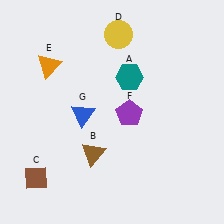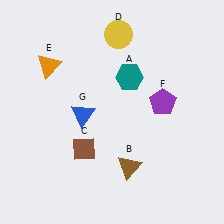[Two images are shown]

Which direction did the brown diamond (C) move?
The brown diamond (C) moved right.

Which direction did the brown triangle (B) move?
The brown triangle (B) moved right.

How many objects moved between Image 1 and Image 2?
3 objects moved between the two images.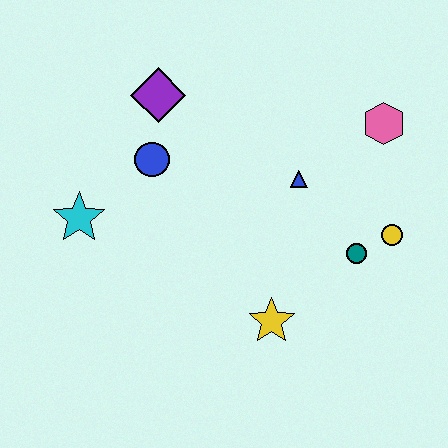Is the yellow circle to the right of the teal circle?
Yes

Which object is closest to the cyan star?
The blue circle is closest to the cyan star.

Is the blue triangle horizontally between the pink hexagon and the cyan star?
Yes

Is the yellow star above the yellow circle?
No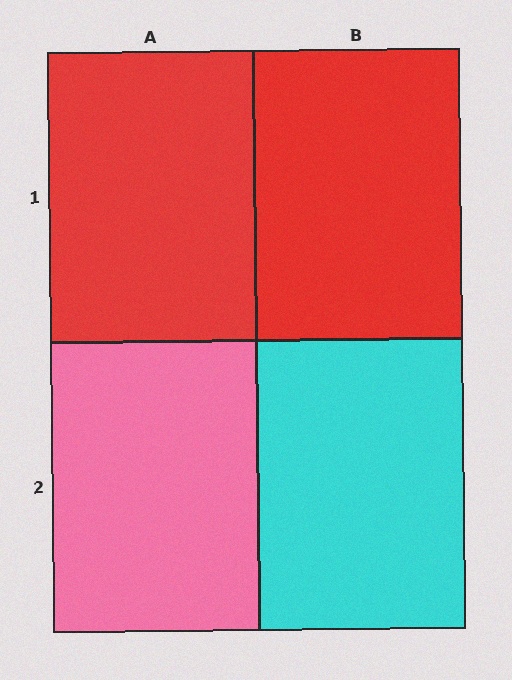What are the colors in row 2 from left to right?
Pink, cyan.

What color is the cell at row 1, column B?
Red.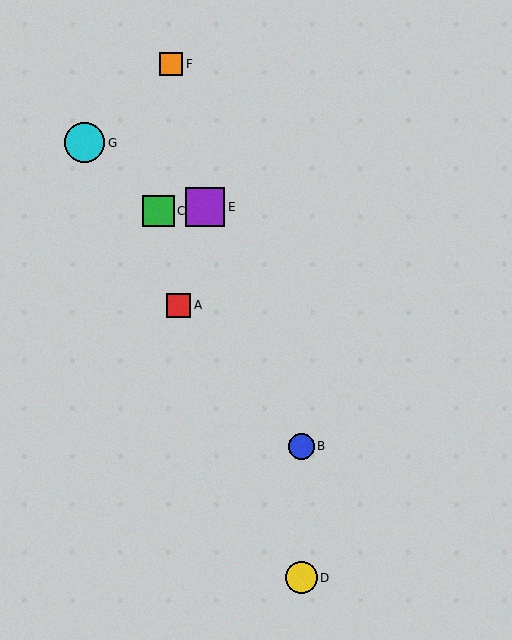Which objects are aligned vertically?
Objects B, D are aligned vertically.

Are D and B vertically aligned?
Yes, both are at x≈302.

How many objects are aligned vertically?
2 objects (B, D) are aligned vertically.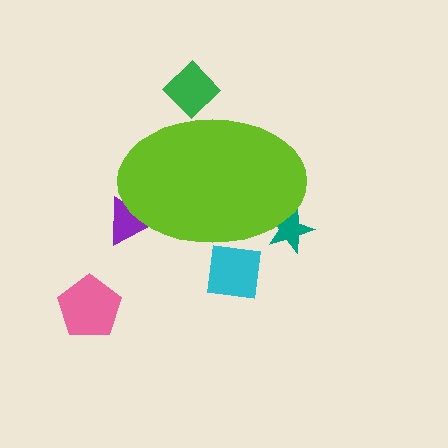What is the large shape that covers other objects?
A lime ellipse.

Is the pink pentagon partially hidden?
No, the pink pentagon is fully visible.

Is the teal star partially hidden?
Yes, the teal star is partially hidden behind the lime ellipse.